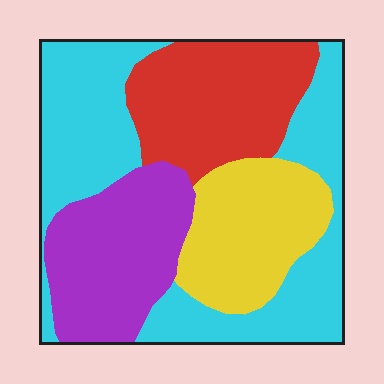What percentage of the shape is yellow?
Yellow covers roughly 20% of the shape.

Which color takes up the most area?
Cyan, at roughly 40%.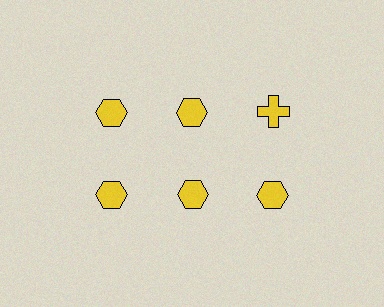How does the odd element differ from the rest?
It has a different shape: cross instead of hexagon.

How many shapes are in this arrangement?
There are 6 shapes arranged in a grid pattern.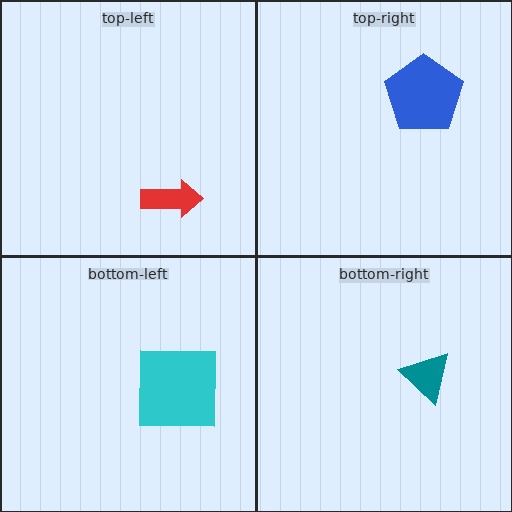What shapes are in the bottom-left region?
The cyan square.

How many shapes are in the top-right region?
1.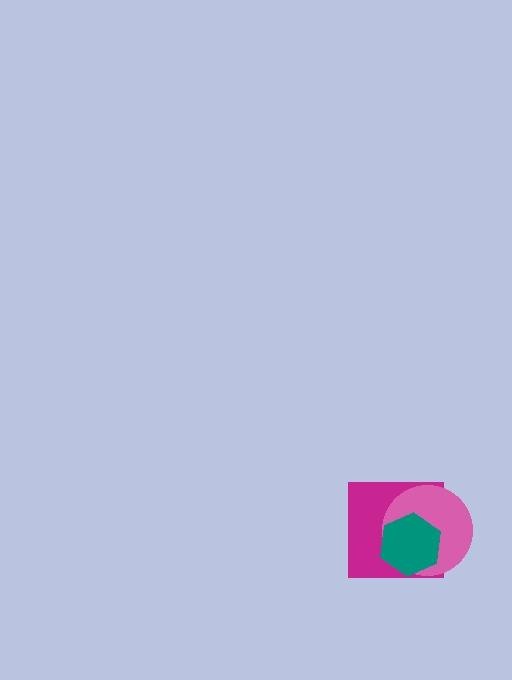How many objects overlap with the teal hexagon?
2 objects overlap with the teal hexagon.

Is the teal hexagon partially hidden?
No, no other shape covers it.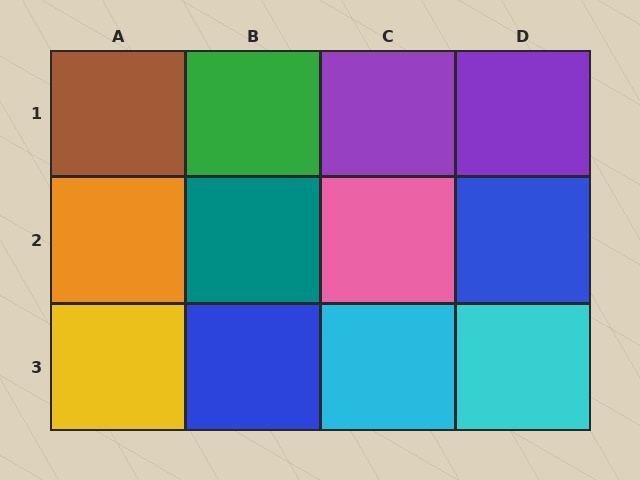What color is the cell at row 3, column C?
Cyan.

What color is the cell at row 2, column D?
Blue.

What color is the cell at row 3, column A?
Yellow.